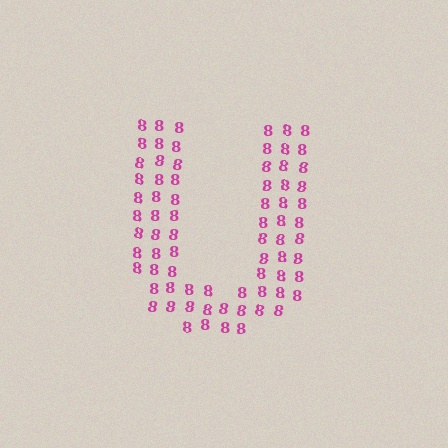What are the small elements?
The small elements are digit 8's.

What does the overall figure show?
The overall figure shows the letter U.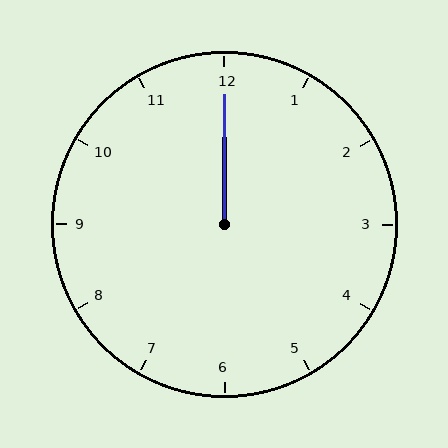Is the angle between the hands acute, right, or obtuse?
It is acute.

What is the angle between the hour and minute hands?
Approximately 0 degrees.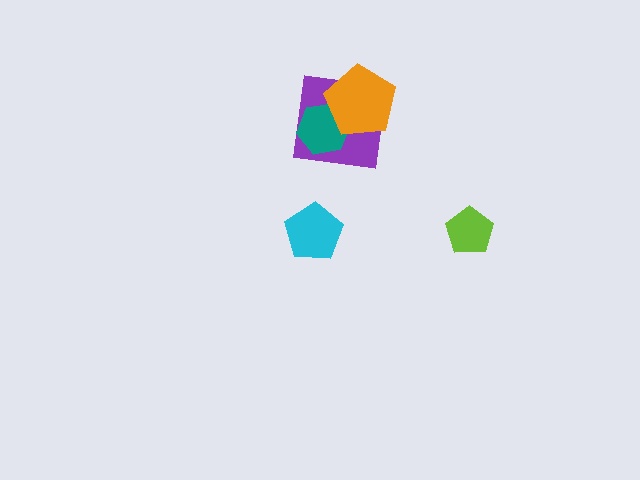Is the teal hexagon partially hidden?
Yes, it is partially covered by another shape.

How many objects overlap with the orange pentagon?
2 objects overlap with the orange pentagon.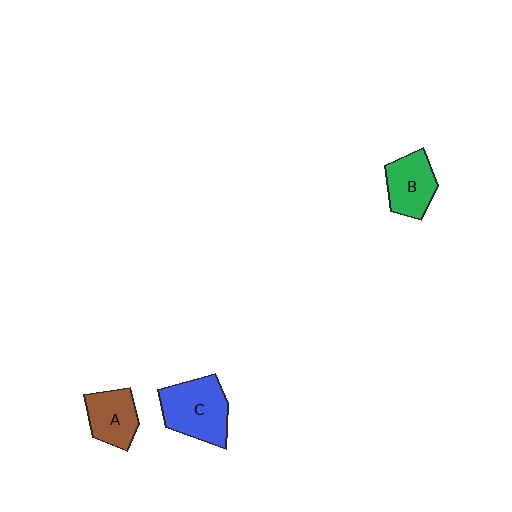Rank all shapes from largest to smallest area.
From largest to smallest: C (blue), B (green), A (brown).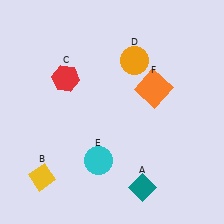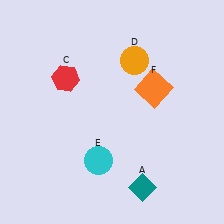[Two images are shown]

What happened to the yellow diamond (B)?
The yellow diamond (B) was removed in Image 2. It was in the bottom-left area of Image 1.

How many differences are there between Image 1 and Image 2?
There is 1 difference between the two images.